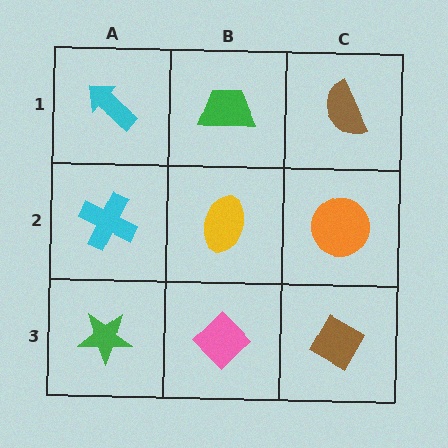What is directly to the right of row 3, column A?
A pink diamond.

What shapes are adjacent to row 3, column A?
A cyan cross (row 2, column A), a pink diamond (row 3, column B).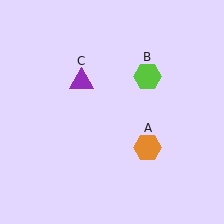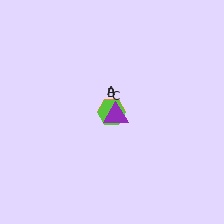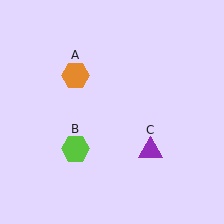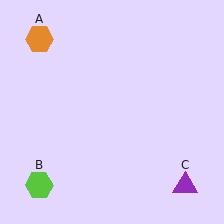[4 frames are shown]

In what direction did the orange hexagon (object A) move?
The orange hexagon (object A) moved up and to the left.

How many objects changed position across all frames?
3 objects changed position: orange hexagon (object A), lime hexagon (object B), purple triangle (object C).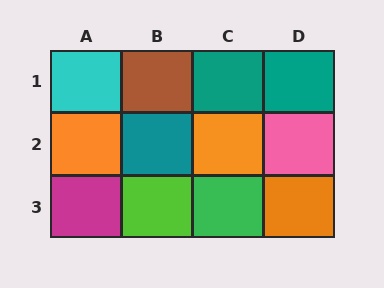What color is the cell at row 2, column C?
Orange.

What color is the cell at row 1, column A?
Cyan.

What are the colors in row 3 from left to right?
Magenta, lime, green, orange.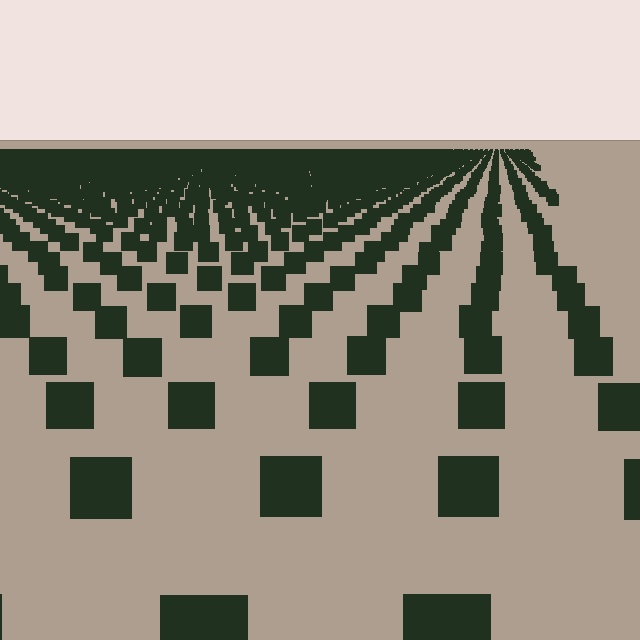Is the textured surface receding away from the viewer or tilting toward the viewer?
The surface is receding away from the viewer. Texture elements get smaller and denser toward the top.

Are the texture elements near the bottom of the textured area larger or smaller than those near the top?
Larger. Near the bottom, elements are closer to the viewer and appear at a bigger on-screen size.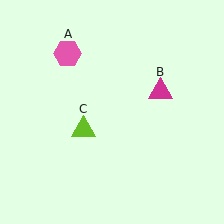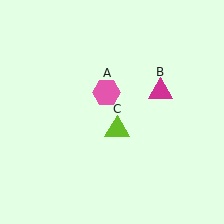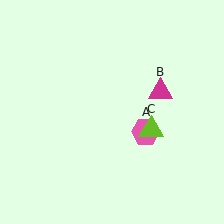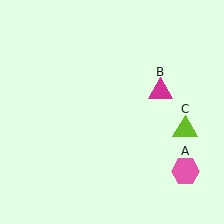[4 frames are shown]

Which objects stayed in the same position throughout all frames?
Magenta triangle (object B) remained stationary.